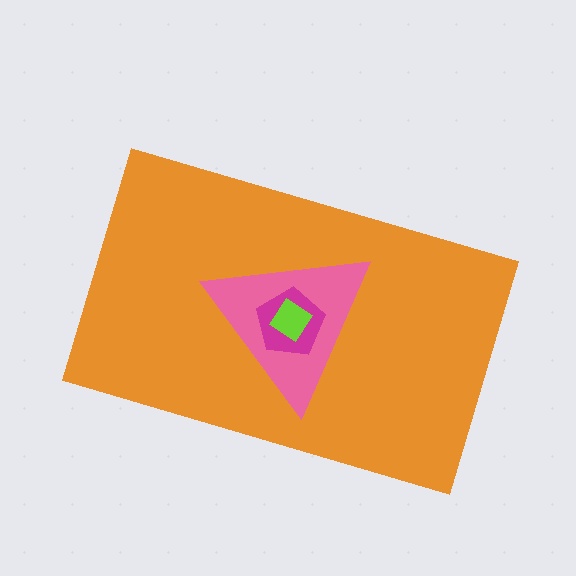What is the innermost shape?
The lime diamond.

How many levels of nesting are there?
4.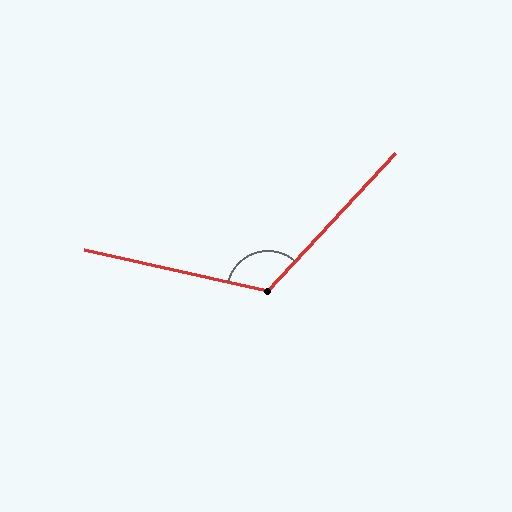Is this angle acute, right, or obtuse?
It is obtuse.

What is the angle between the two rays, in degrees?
Approximately 120 degrees.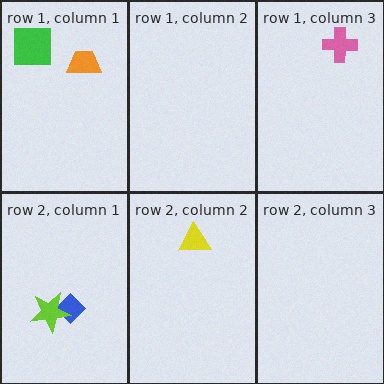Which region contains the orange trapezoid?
The row 1, column 1 region.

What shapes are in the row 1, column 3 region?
The pink cross.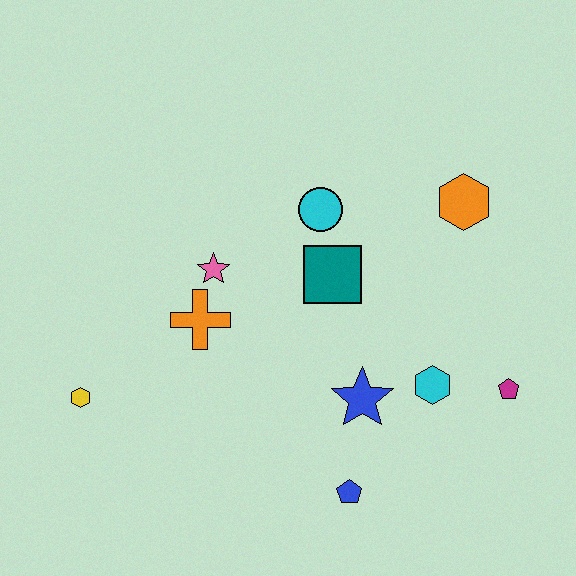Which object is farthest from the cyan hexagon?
The yellow hexagon is farthest from the cyan hexagon.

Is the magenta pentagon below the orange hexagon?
Yes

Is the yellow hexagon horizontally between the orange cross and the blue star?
No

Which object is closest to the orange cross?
The pink star is closest to the orange cross.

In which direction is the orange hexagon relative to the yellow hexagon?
The orange hexagon is to the right of the yellow hexagon.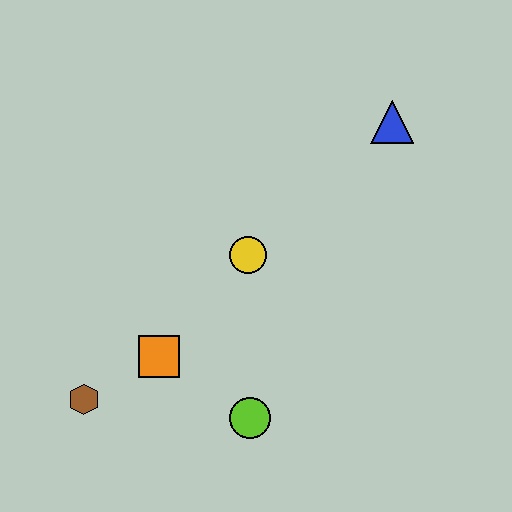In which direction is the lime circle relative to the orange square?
The lime circle is to the right of the orange square.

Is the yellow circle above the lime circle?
Yes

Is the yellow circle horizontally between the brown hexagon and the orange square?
No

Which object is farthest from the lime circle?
The blue triangle is farthest from the lime circle.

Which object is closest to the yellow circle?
The orange square is closest to the yellow circle.